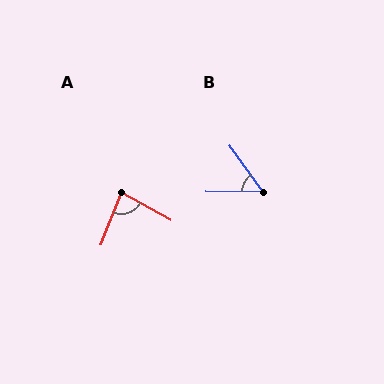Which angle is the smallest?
B, at approximately 53 degrees.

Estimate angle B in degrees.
Approximately 53 degrees.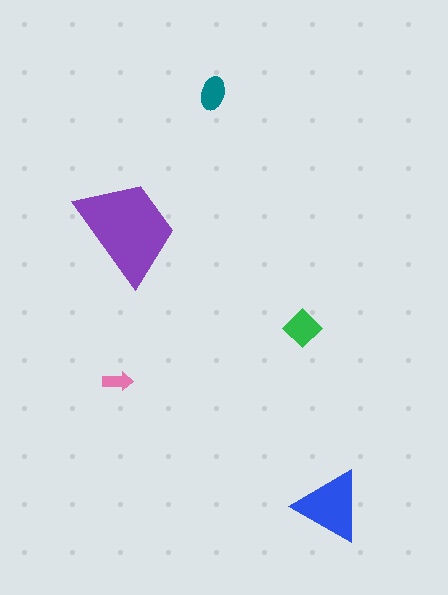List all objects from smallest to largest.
The pink arrow, the teal ellipse, the green diamond, the blue triangle, the purple trapezoid.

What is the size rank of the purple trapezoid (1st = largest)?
1st.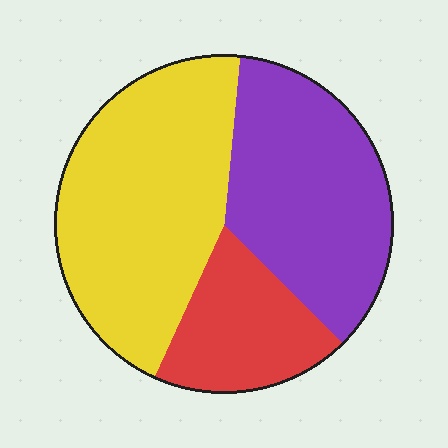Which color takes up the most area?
Yellow, at roughly 45%.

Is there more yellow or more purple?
Yellow.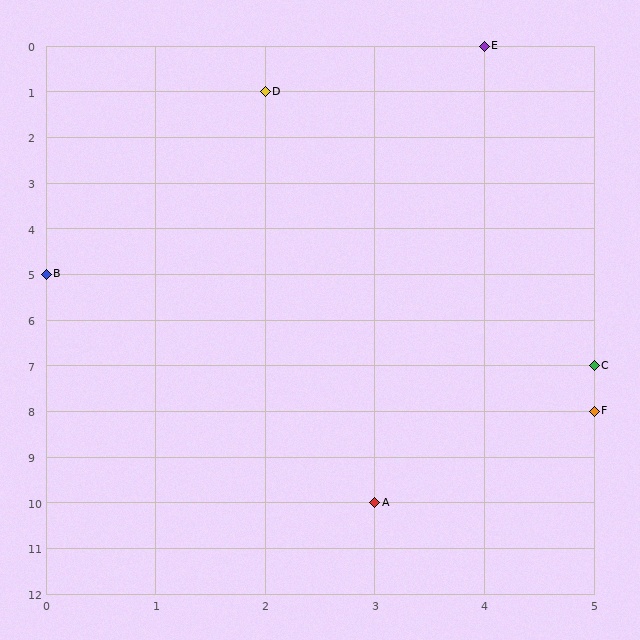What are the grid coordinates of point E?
Point E is at grid coordinates (4, 0).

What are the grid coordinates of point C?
Point C is at grid coordinates (5, 7).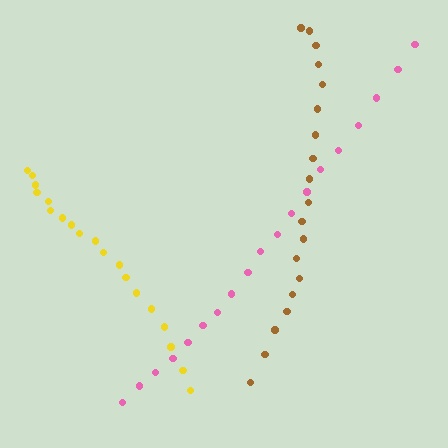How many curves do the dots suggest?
There are 3 distinct paths.